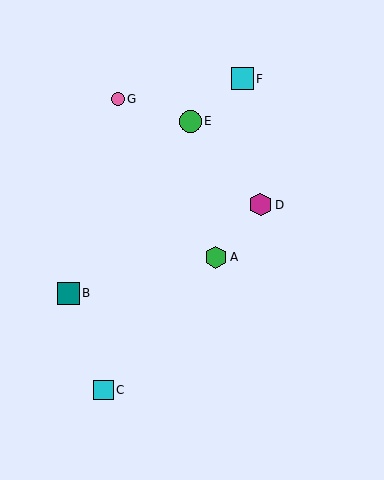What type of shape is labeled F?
Shape F is a cyan square.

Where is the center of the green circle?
The center of the green circle is at (191, 121).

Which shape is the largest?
The magenta hexagon (labeled D) is the largest.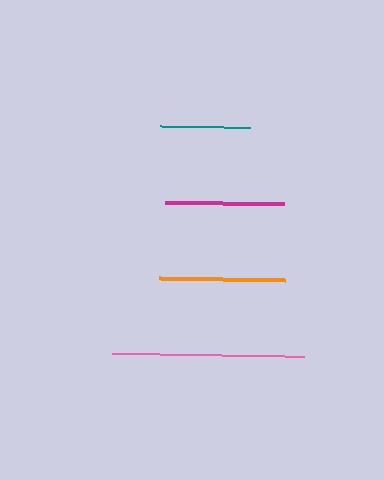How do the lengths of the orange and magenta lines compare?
The orange and magenta lines are approximately the same length.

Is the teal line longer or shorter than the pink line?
The pink line is longer than the teal line.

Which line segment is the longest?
The pink line is the longest at approximately 191 pixels.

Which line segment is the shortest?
The teal line is the shortest at approximately 90 pixels.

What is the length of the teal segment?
The teal segment is approximately 90 pixels long.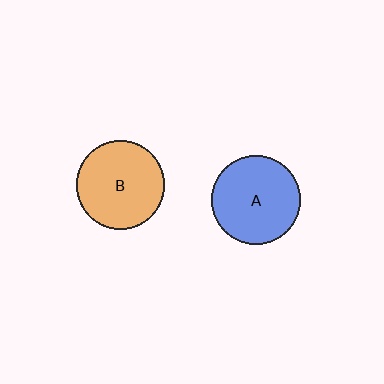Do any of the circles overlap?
No, none of the circles overlap.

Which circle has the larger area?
Circle A (blue).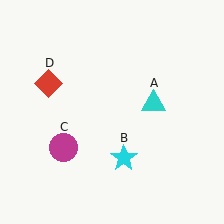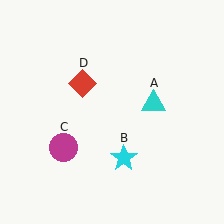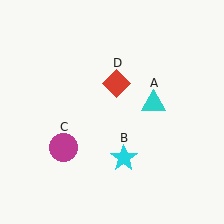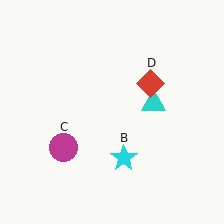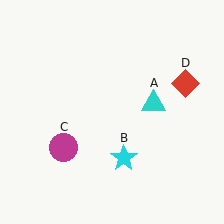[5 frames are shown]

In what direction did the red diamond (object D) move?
The red diamond (object D) moved right.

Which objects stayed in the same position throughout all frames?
Cyan triangle (object A) and cyan star (object B) and magenta circle (object C) remained stationary.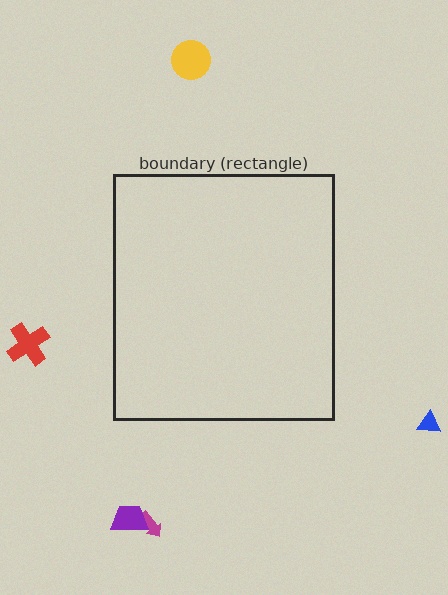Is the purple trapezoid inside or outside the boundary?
Outside.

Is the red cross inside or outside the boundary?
Outside.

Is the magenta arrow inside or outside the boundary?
Outside.